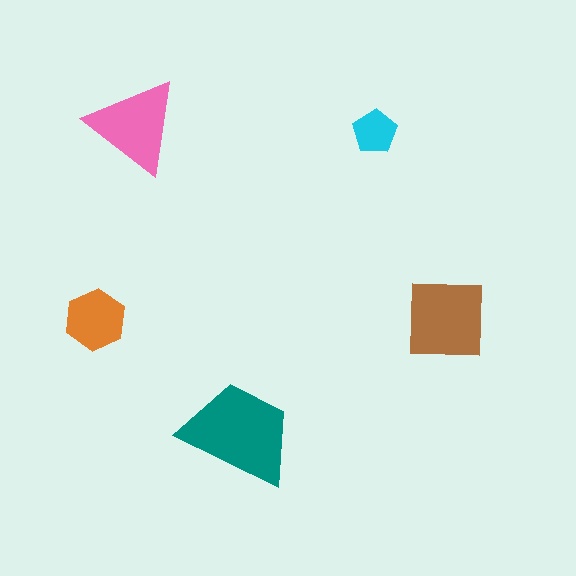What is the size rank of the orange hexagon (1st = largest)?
4th.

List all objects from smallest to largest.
The cyan pentagon, the orange hexagon, the pink triangle, the brown square, the teal trapezoid.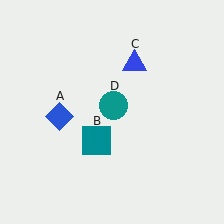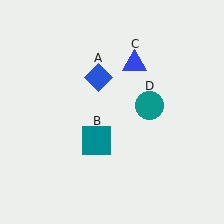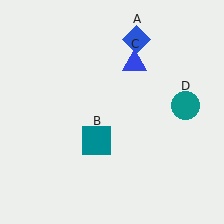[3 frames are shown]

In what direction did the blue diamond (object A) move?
The blue diamond (object A) moved up and to the right.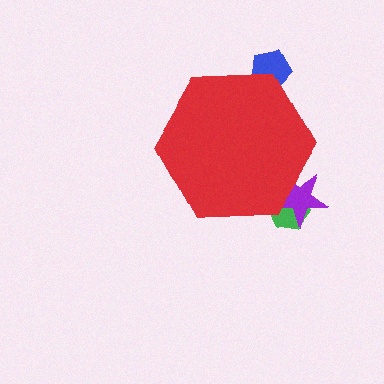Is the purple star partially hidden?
Yes, the purple star is partially hidden behind the red hexagon.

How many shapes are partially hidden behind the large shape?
3 shapes are partially hidden.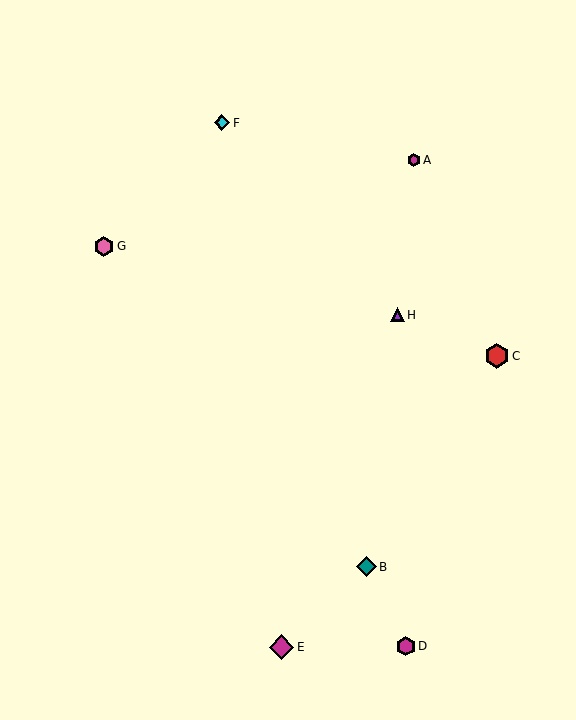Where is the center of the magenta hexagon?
The center of the magenta hexagon is at (406, 646).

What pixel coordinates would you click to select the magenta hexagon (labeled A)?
Click at (414, 160) to select the magenta hexagon A.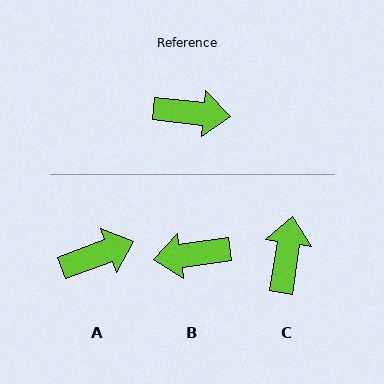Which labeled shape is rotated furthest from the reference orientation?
B, about 166 degrees away.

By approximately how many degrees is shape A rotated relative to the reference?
Approximately 26 degrees counter-clockwise.